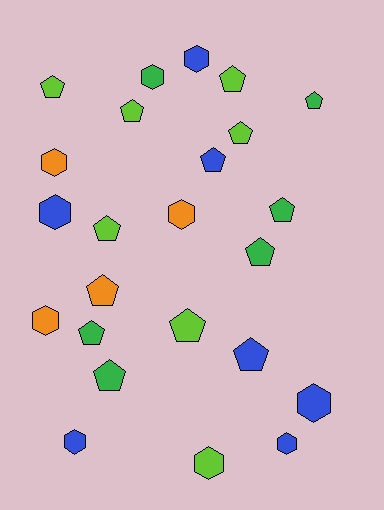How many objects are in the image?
There are 24 objects.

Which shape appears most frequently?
Pentagon, with 14 objects.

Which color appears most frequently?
Blue, with 7 objects.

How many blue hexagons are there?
There are 5 blue hexagons.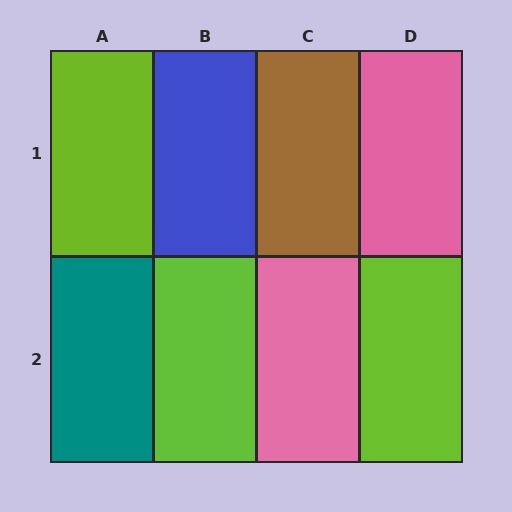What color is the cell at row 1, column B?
Blue.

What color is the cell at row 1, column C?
Brown.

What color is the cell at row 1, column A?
Lime.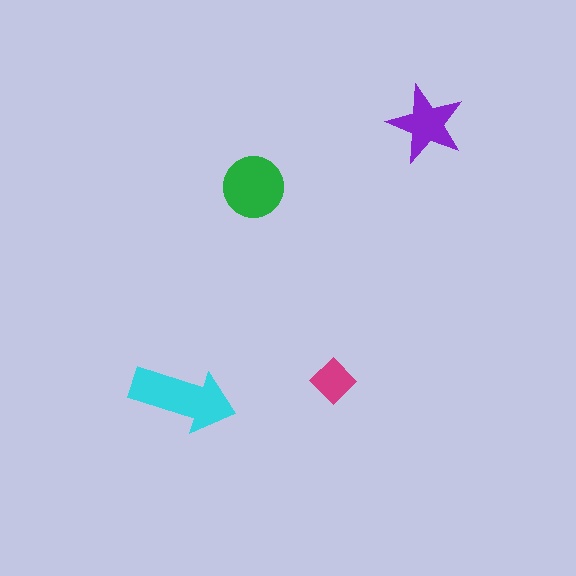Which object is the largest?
The cyan arrow.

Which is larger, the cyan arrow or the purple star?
The cyan arrow.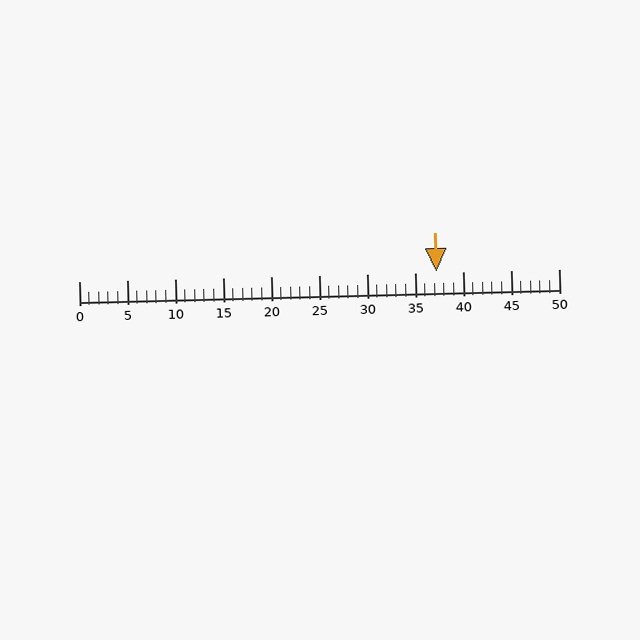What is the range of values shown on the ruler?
The ruler shows values from 0 to 50.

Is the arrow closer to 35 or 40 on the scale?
The arrow is closer to 35.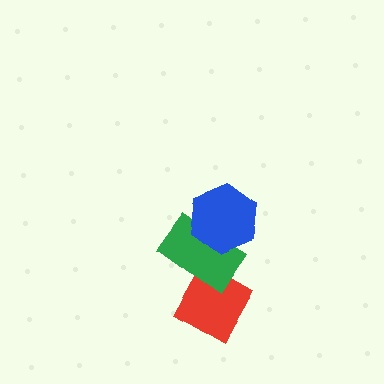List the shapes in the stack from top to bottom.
From top to bottom: the blue hexagon, the green rectangle, the red diamond.